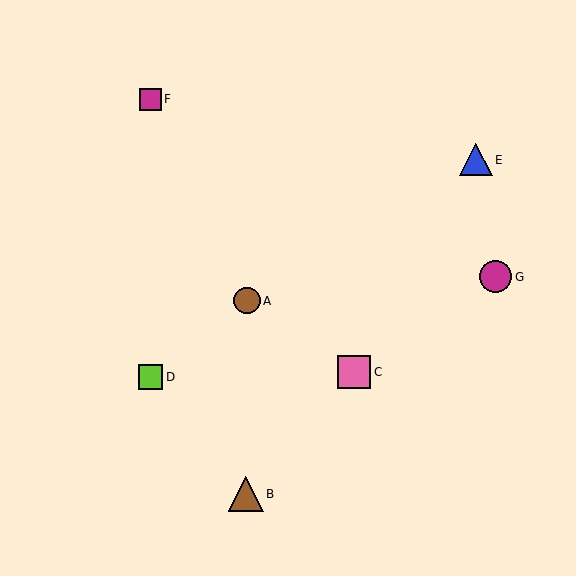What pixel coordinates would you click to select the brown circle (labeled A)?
Click at (247, 301) to select the brown circle A.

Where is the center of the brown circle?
The center of the brown circle is at (247, 301).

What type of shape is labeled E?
Shape E is a blue triangle.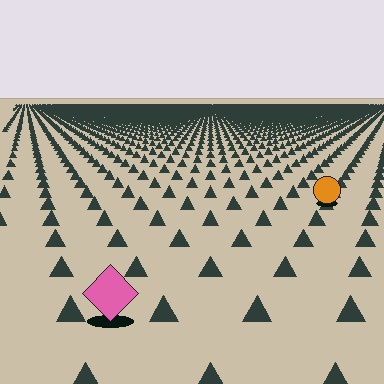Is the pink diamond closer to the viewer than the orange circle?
Yes. The pink diamond is closer — you can tell from the texture gradient: the ground texture is coarser near it.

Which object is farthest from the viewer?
The orange circle is farthest from the viewer. It appears smaller and the ground texture around it is denser.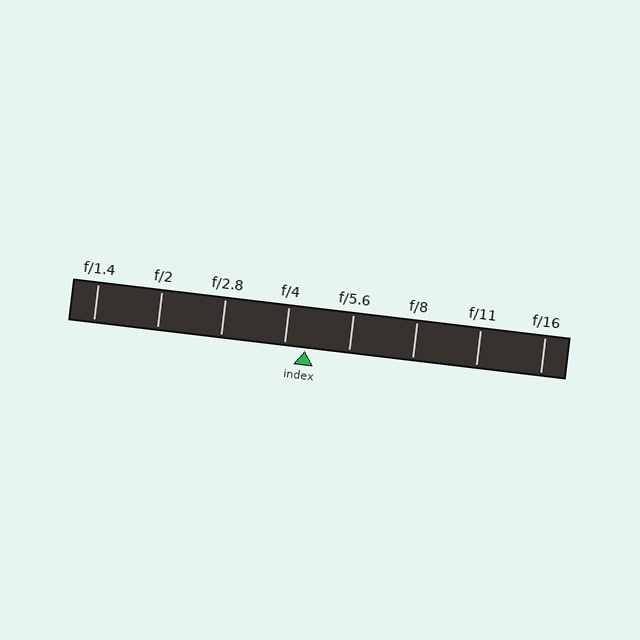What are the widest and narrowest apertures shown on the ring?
The widest aperture shown is f/1.4 and the narrowest is f/16.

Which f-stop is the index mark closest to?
The index mark is closest to f/4.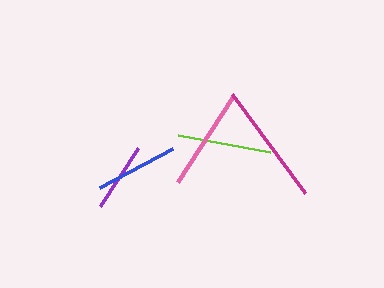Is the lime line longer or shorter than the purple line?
The lime line is longer than the purple line.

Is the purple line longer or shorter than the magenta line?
The magenta line is longer than the purple line.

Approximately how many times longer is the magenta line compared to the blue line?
The magenta line is approximately 1.5 times the length of the blue line.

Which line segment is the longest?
The magenta line is the longest at approximately 124 pixels.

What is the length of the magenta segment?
The magenta segment is approximately 124 pixels long.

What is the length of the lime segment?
The lime segment is approximately 93 pixels long.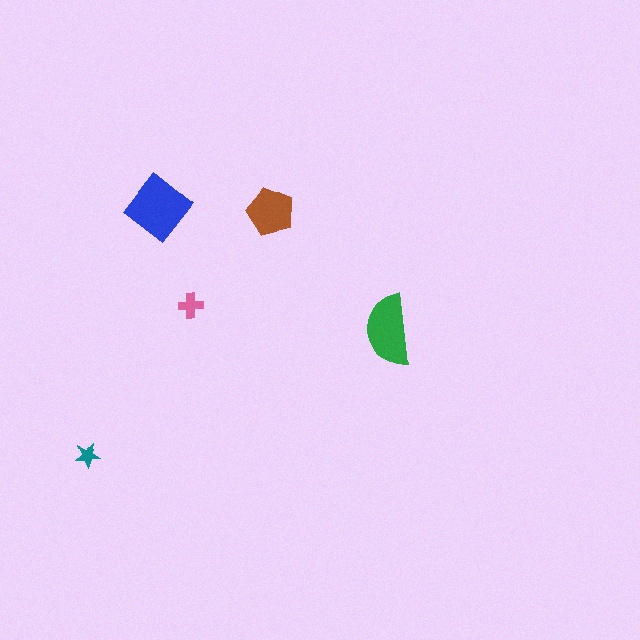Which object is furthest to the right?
The green semicircle is rightmost.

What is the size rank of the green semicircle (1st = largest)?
2nd.